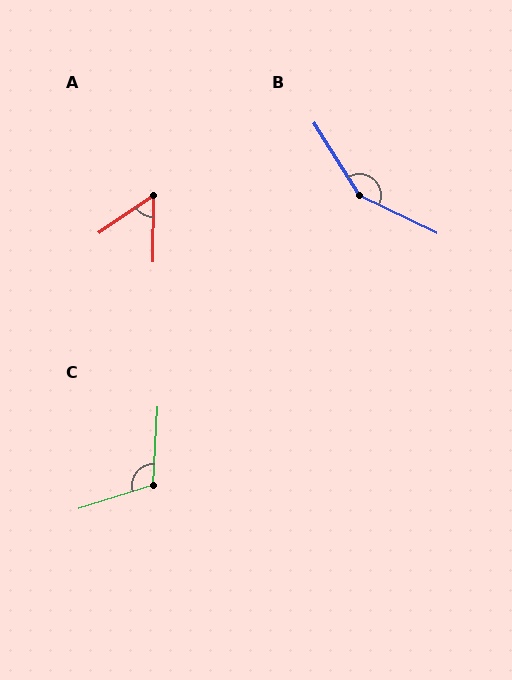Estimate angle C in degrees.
Approximately 111 degrees.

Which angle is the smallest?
A, at approximately 55 degrees.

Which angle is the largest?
B, at approximately 148 degrees.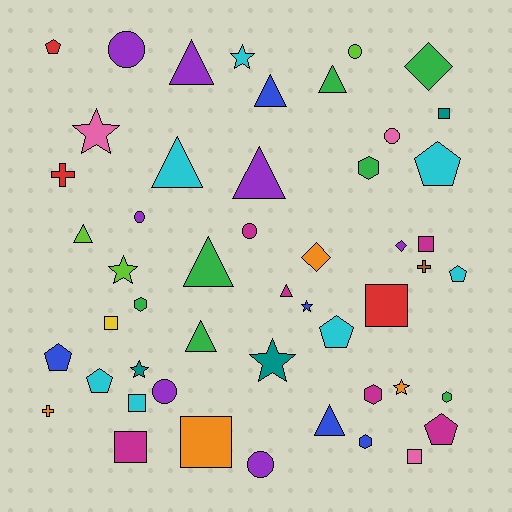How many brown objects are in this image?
There is 1 brown object.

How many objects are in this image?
There are 50 objects.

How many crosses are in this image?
There are 3 crosses.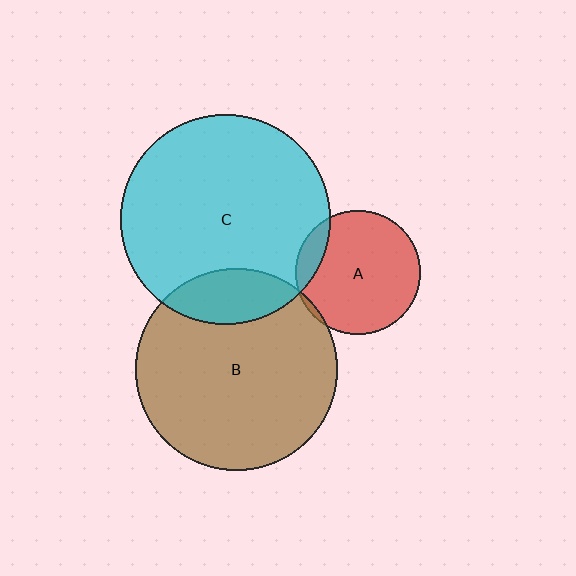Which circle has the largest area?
Circle C (cyan).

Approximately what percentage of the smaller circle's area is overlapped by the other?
Approximately 15%.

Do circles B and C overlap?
Yes.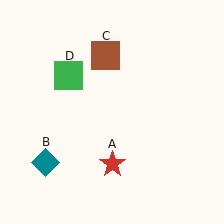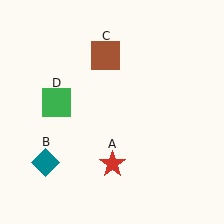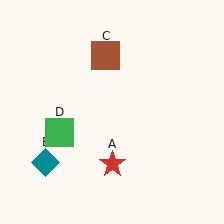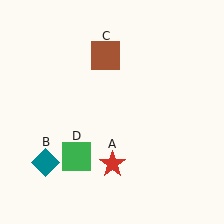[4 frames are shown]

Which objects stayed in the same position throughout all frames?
Red star (object A) and teal diamond (object B) and brown square (object C) remained stationary.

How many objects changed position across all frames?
1 object changed position: green square (object D).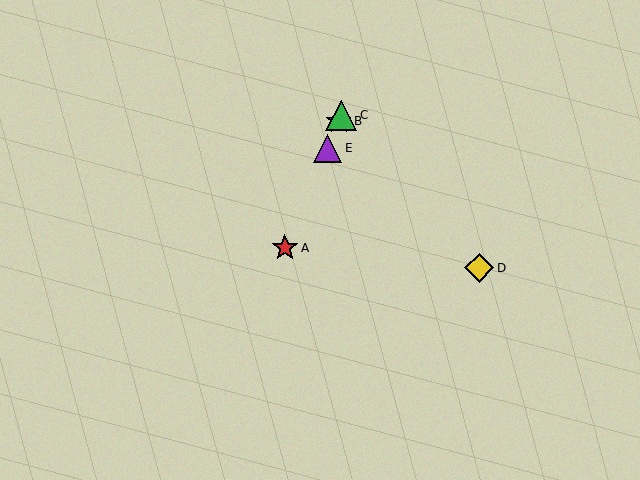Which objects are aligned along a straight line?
Objects A, B, C, E are aligned along a straight line.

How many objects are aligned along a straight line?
4 objects (A, B, C, E) are aligned along a straight line.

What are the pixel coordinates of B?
Object B is at (339, 121).